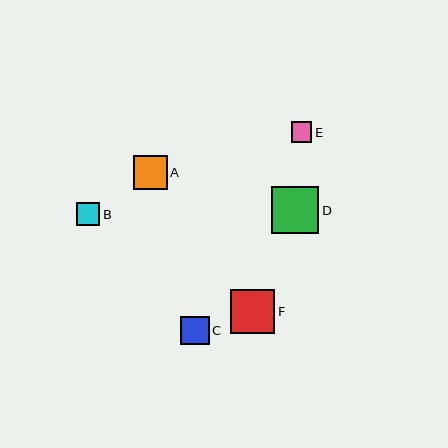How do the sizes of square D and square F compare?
Square D and square F are approximately the same size.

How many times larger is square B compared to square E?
Square B is approximately 1.1 times the size of square E.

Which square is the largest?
Square D is the largest with a size of approximately 47 pixels.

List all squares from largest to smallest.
From largest to smallest: D, F, A, C, B, E.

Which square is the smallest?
Square E is the smallest with a size of approximately 21 pixels.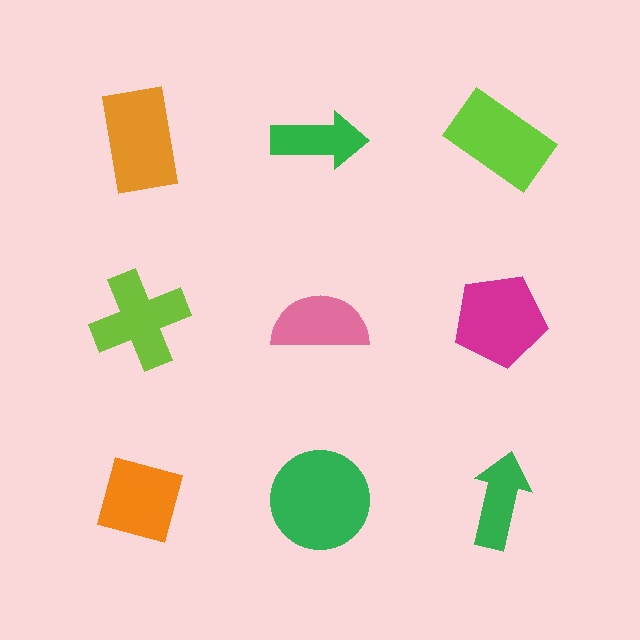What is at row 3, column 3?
A green arrow.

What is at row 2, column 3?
A magenta pentagon.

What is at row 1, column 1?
An orange rectangle.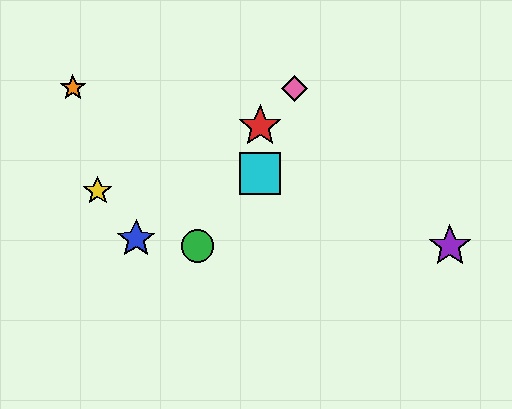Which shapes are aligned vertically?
The red star, the cyan square are aligned vertically.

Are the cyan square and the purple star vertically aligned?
No, the cyan square is at x≈260 and the purple star is at x≈450.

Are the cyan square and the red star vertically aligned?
Yes, both are at x≈260.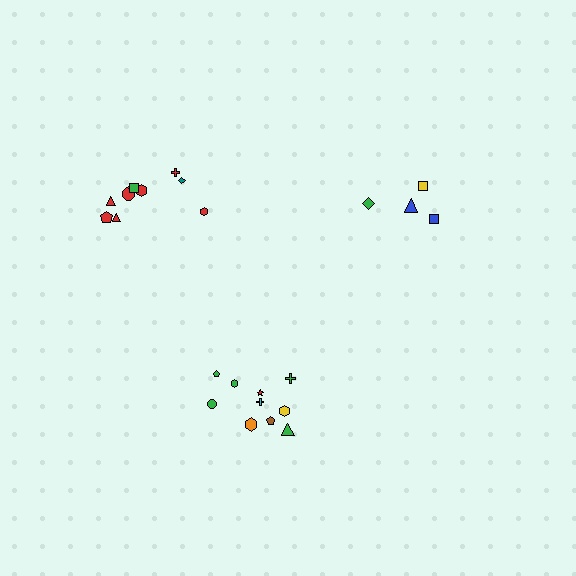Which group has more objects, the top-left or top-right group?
The top-left group.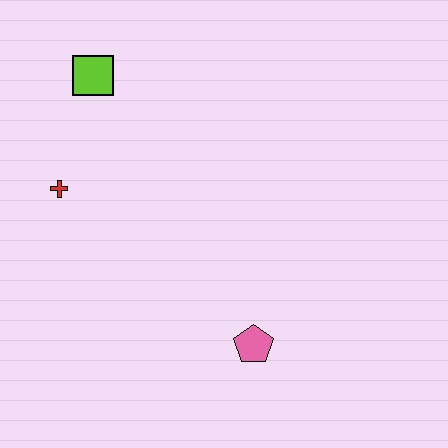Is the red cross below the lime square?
Yes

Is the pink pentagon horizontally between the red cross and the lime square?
No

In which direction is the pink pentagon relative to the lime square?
The pink pentagon is below the lime square.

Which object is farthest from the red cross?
The pink pentagon is farthest from the red cross.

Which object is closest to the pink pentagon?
The red cross is closest to the pink pentagon.